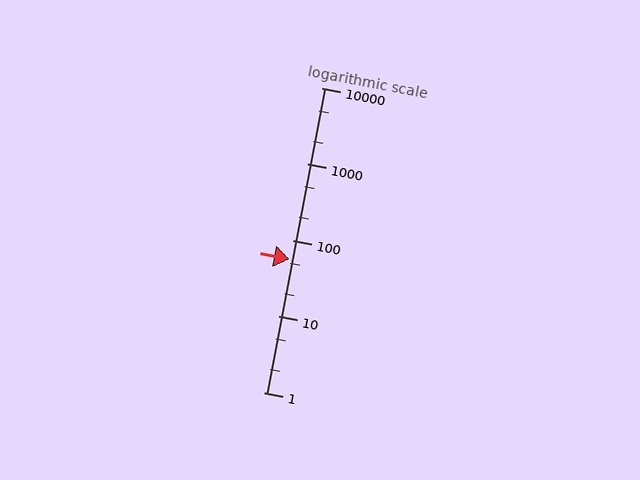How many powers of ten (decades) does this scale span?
The scale spans 4 decades, from 1 to 10000.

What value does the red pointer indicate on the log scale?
The pointer indicates approximately 56.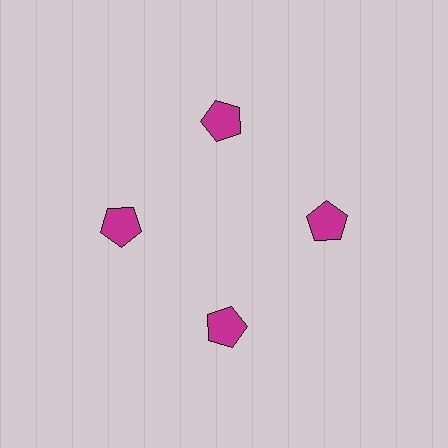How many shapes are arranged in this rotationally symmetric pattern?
There are 4 shapes, arranged in 4 groups of 1.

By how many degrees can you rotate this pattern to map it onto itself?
The pattern maps onto itself every 90 degrees of rotation.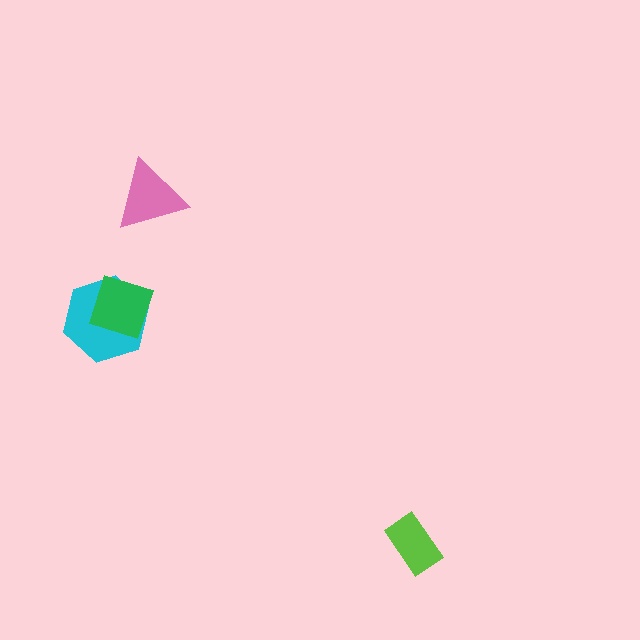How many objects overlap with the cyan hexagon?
1 object overlaps with the cyan hexagon.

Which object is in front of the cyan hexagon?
The green diamond is in front of the cyan hexagon.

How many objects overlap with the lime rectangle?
0 objects overlap with the lime rectangle.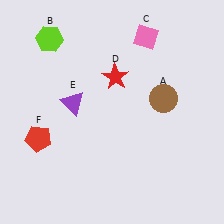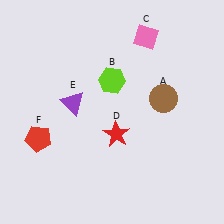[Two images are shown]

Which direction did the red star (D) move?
The red star (D) moved down.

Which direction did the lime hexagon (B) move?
The lime hexagon (B) moved right.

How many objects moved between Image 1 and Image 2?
2 objects moved between the two images.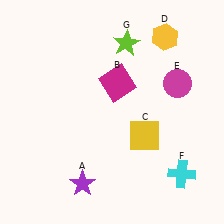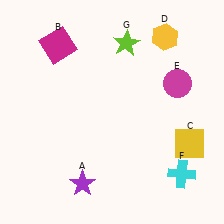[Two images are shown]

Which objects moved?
The objects that moved are: the magenta square (B), the yellow square (C).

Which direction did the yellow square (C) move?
The yellow square (C) moved right.